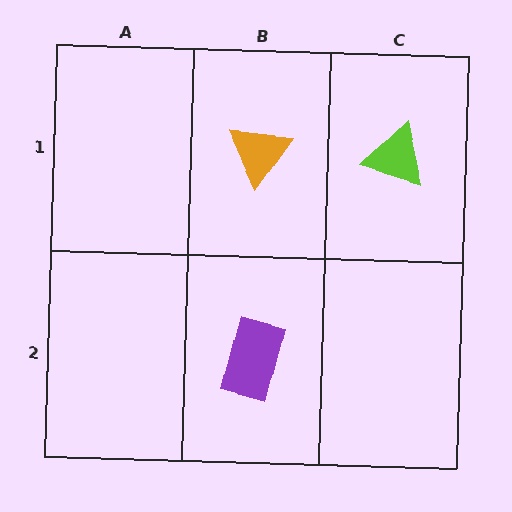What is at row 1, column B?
An orange triangle.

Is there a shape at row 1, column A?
No, that cell is empty.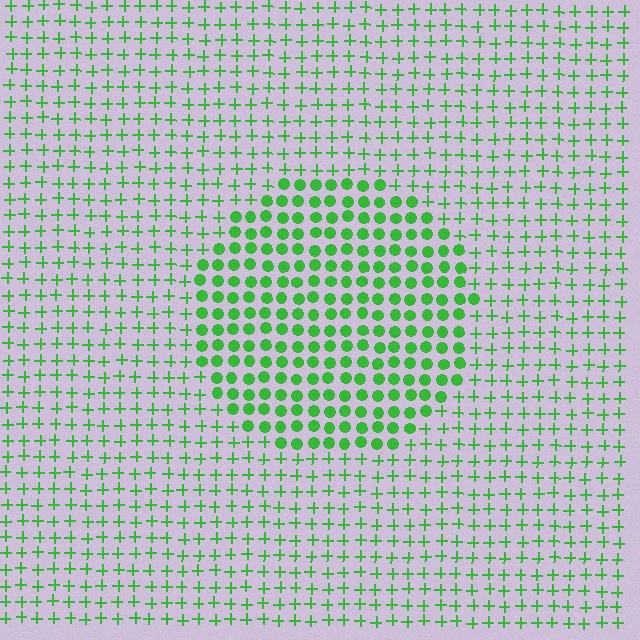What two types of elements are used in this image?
The image uses circles inside the circle region and plus signs outside it.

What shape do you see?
I see a circle.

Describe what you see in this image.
The image is filled with small green elements arranged in a uniform grid. A circle-shaped region contains circles, while the surrounding area contains plus signs. The boundary is defined purely by the change in element shape.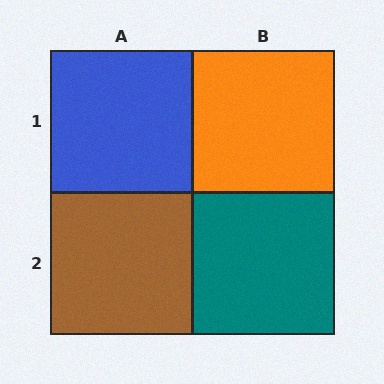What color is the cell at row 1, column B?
Orange.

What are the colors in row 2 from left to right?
Brown, teal.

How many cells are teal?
1 cell is teal.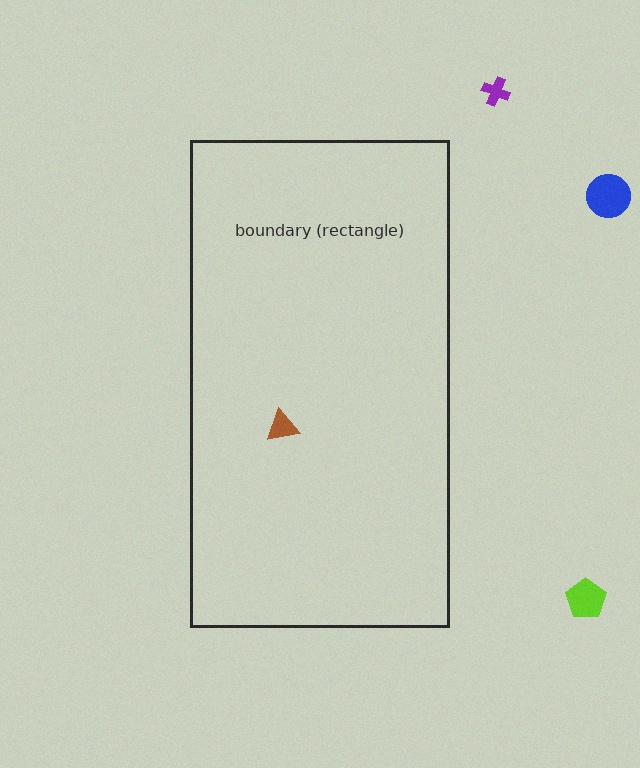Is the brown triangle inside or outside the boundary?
Inside.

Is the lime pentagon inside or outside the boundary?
Outside.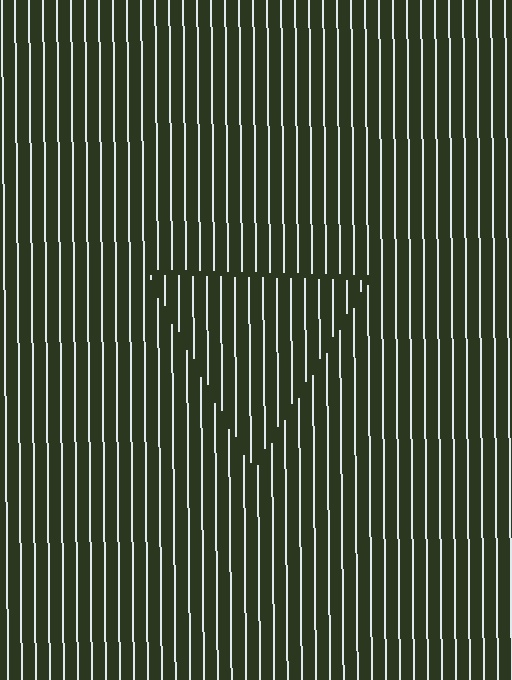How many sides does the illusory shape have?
3 sides — the line-ends trace a triangle.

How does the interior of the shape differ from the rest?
The interior of the shape contains the same grating, shifted by half a period — the contour is defined by the phase discontinuity where line-ends from the inner and outer gratings abut.